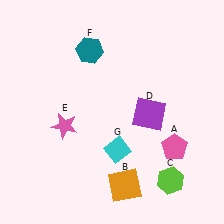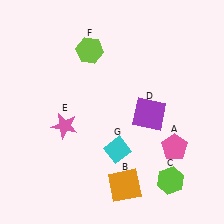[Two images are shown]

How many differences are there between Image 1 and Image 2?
There is 1 difference between the two images.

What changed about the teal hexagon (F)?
In Image 1, F is teal. In Image 2, it changed to lime.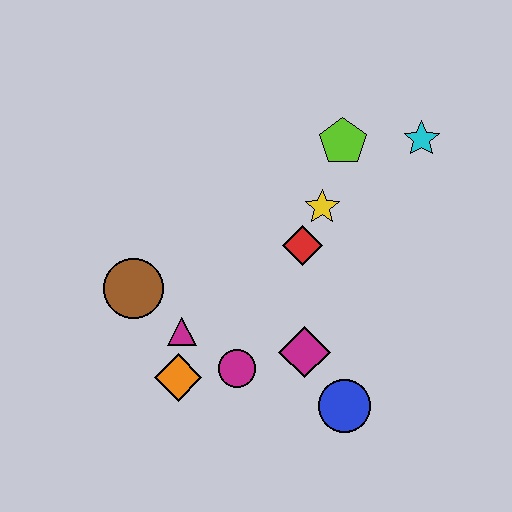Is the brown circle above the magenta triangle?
Yes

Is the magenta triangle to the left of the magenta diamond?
Yes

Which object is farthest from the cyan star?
The orange diamond is farthest from the cyan star.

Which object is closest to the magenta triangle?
The orange diamond is closest to the magenta triangle.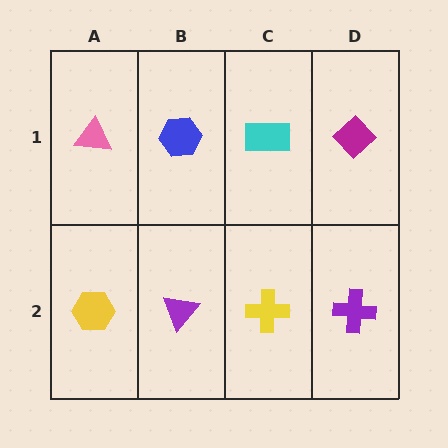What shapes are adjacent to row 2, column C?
A cyan rectangle (row 1, column C), a purple triangle (row 2, column B), a purple cross (row 2, column D).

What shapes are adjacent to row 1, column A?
A yellow hexagon (row 2, column A), a blue hexagon (row 1, column B).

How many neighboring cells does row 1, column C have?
3.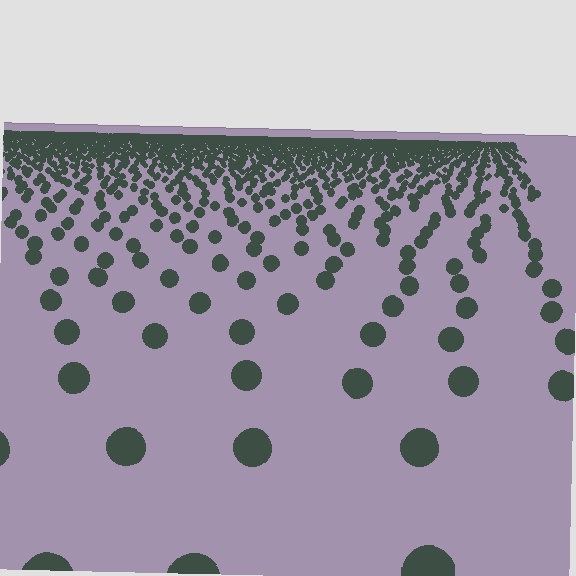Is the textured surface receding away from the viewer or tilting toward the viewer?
The surface is receding away from the viewer. Texture elements get smaller and denser toward the top.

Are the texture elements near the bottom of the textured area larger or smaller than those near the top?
Larger. Near the bottom, elements are closer to the viewer and appear at a bigger on-screen size.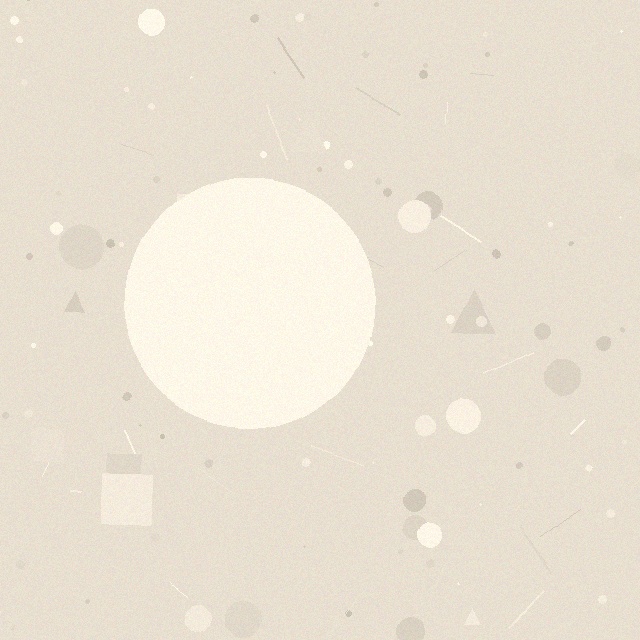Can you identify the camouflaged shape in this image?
The camouflaged shape is a circle.